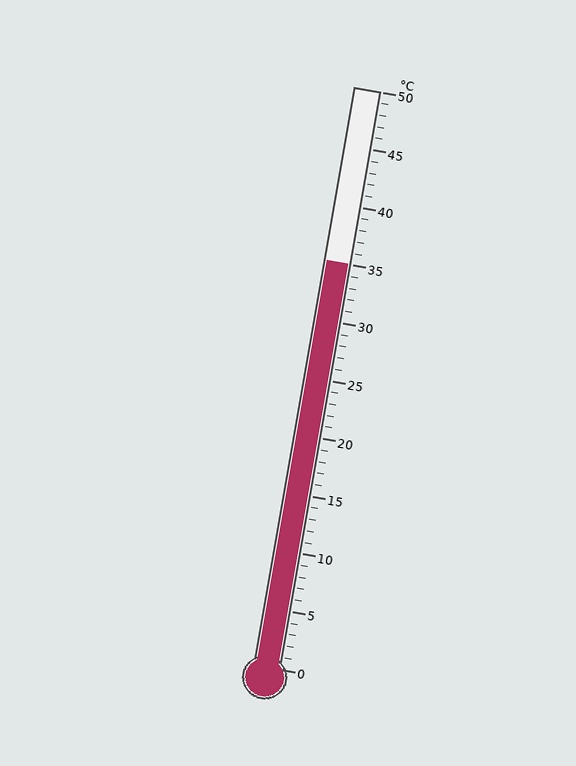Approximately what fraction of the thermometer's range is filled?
The thermometer is filled to approximately 70% of its range.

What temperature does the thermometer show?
The thermometer shows approximately 35°C.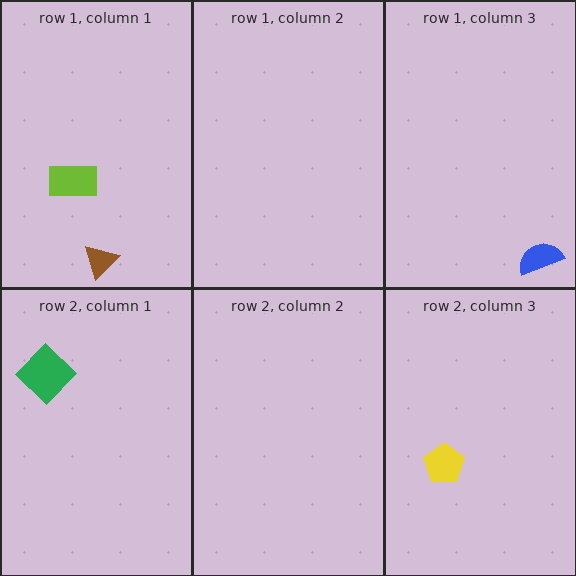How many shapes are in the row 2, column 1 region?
1.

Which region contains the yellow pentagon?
The row 2, column 3 region.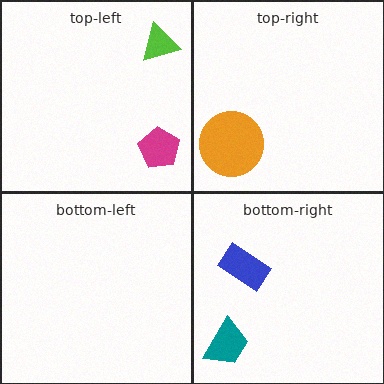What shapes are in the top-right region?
The orange circle.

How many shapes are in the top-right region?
1.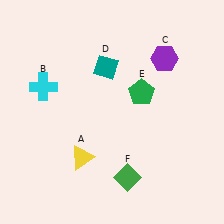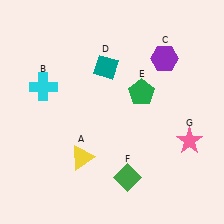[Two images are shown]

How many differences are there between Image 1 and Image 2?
There is 1 difference between the two images.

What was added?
A pink star (G) was added in Image 2.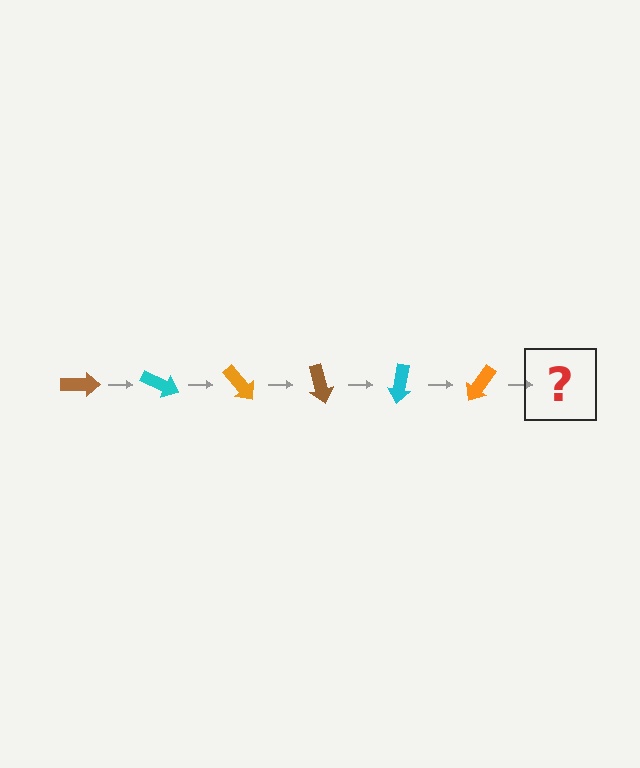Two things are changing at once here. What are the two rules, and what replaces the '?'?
The two rules are that it rotates 25 degrees each step and the color cycles through brown, cyan, and orange. The '?' should be a brown arrow, rotated 150 degrees from the start.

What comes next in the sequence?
The next element should be a brown arrow, rotated 150 degrees from the start.